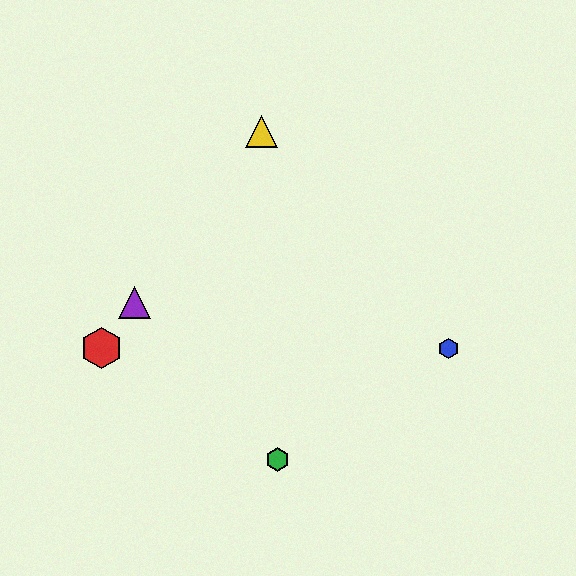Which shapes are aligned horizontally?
The red hexagon, the blue hexagon are aligned horizontally.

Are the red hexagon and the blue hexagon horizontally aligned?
Yes, both are at y≈348.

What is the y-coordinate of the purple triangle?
The purple triangle is at y≈303.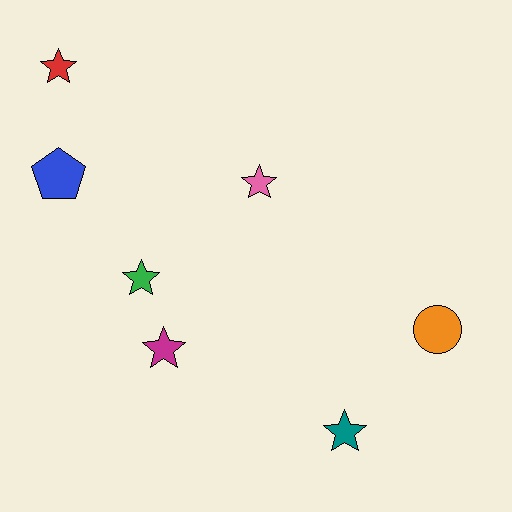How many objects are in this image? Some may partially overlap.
There are 7 objects.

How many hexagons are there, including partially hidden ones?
There are no hexagons.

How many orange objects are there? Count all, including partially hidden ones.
There is 1 orange object.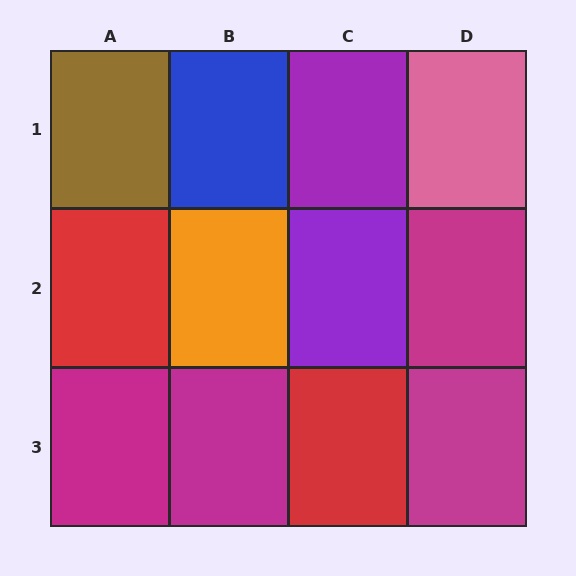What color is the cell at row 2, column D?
Magenta.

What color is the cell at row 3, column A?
Magenta.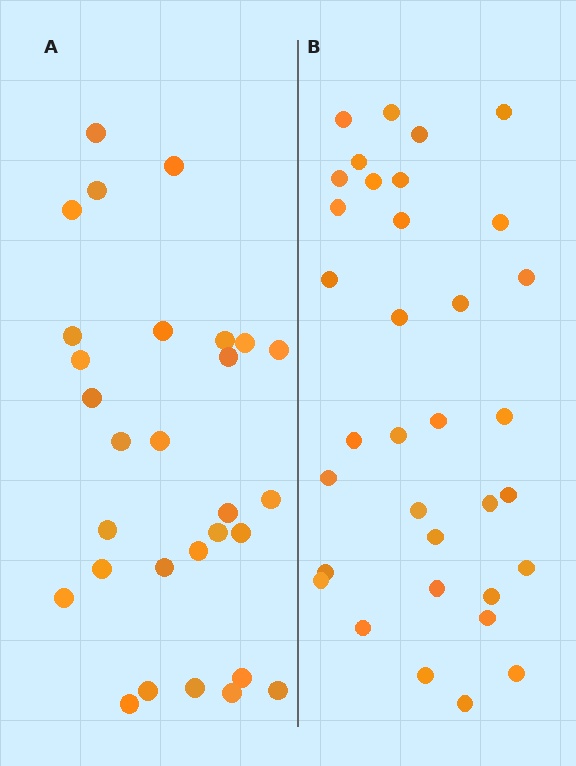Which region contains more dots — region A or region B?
Region B (the right region) has more dots.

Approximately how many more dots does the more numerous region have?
Region B has about 5 more dots than region A.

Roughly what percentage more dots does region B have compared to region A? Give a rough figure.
About 15% more.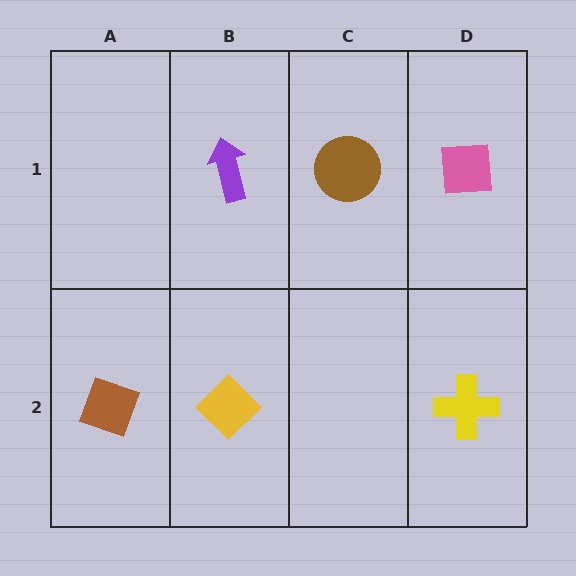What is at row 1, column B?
A purple arrow.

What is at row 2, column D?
A yellow cross.